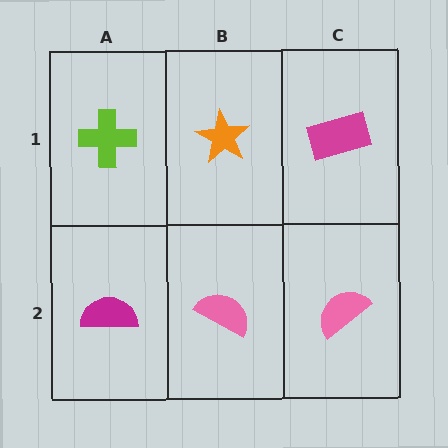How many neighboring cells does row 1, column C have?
2.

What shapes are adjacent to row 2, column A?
A lime cross (row 1, column A), a pink semicircle (row 2, column B).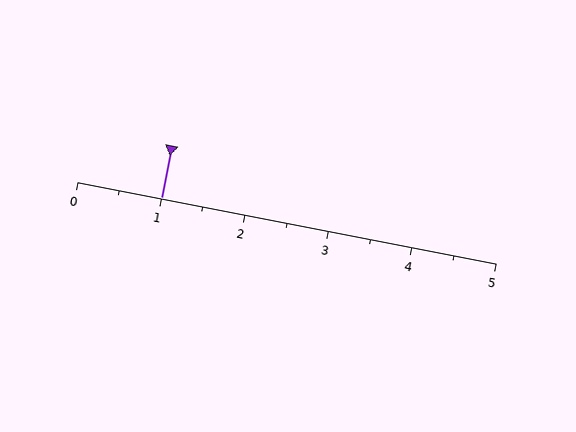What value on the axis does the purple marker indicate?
The marker indicates approximately 1.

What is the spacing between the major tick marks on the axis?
The major ticks are spaced 1 apart.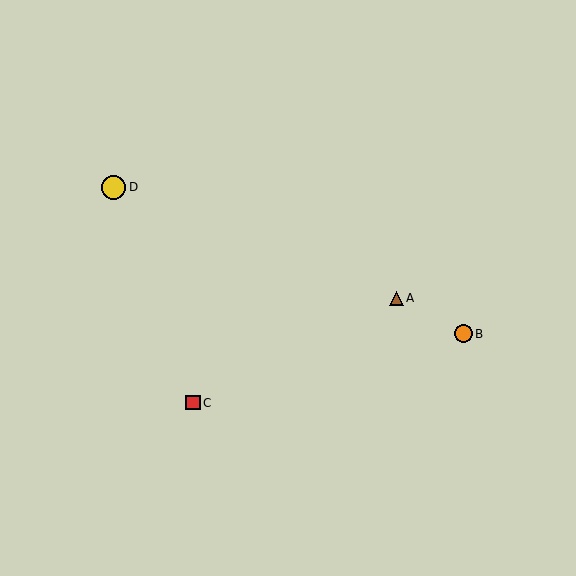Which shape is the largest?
The yellow circle (labeled D) is the largest.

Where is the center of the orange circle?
The center of the orange circle is at (464, 334).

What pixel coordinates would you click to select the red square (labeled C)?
Click at (193, 403) to select the red square C.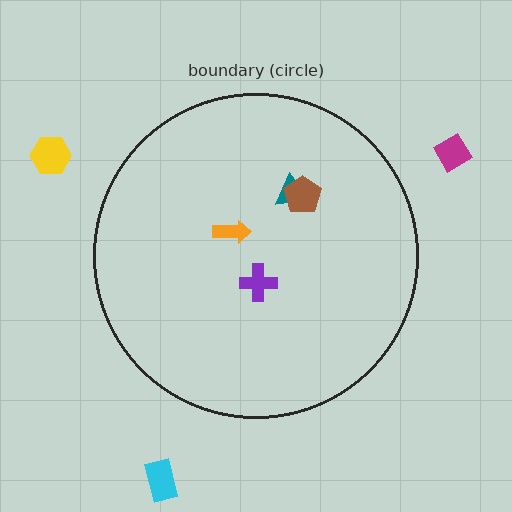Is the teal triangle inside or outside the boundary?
Inside.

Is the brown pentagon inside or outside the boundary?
Inside.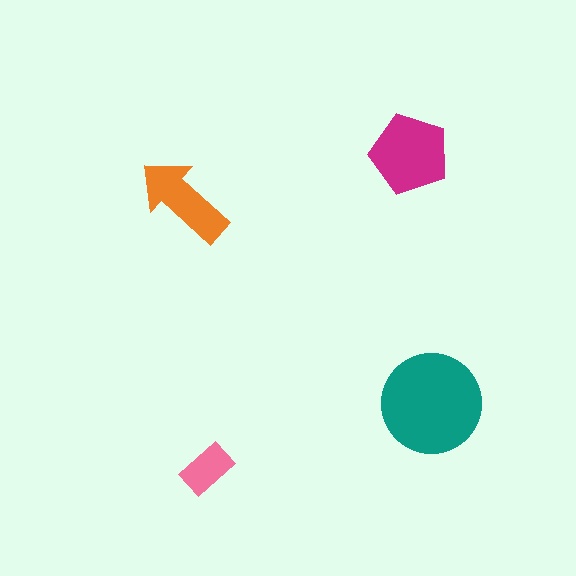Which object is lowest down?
The pink rectangle is bottommost.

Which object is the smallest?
The pink rectangle.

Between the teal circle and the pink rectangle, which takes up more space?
The teal circle.